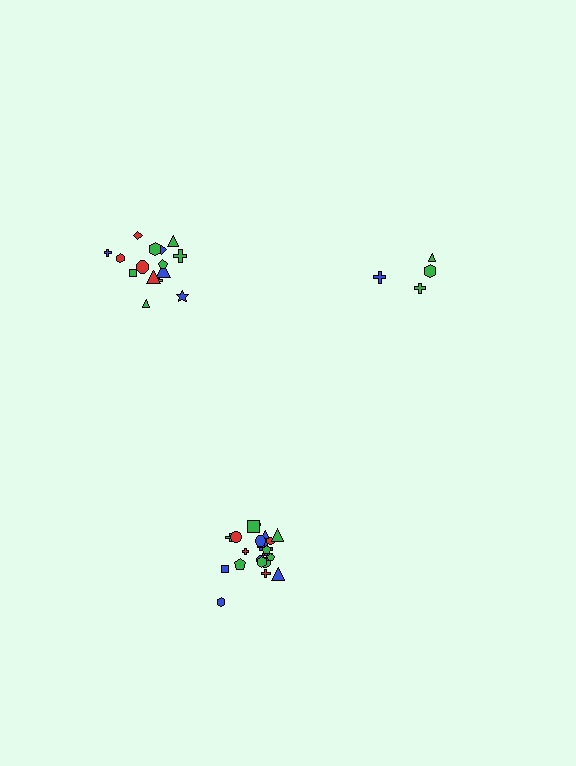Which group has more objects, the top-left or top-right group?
The top-left group.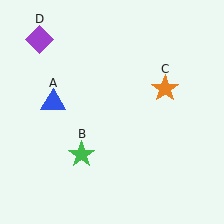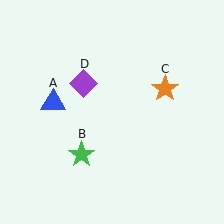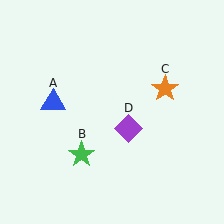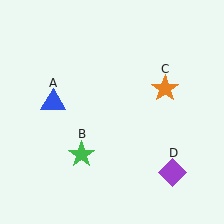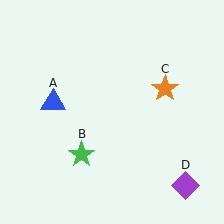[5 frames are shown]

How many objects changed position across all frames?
1 object changed position: purple diamond (object D).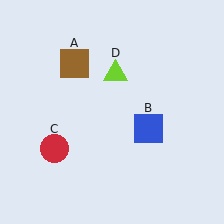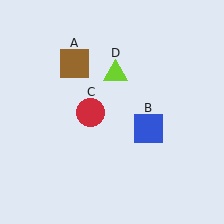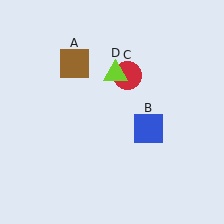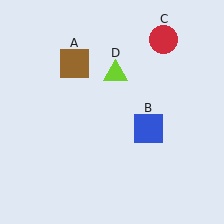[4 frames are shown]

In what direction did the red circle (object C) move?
The red circle (object C) moved up and to the right.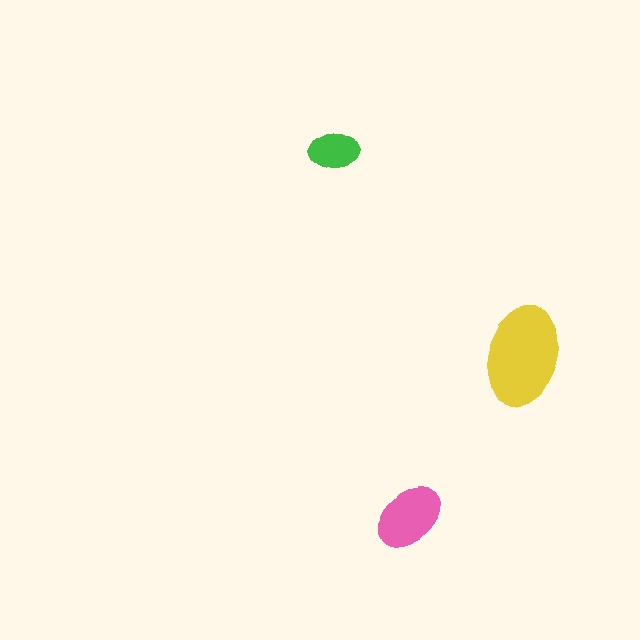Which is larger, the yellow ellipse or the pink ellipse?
The yellow one.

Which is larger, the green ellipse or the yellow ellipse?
The yellow one.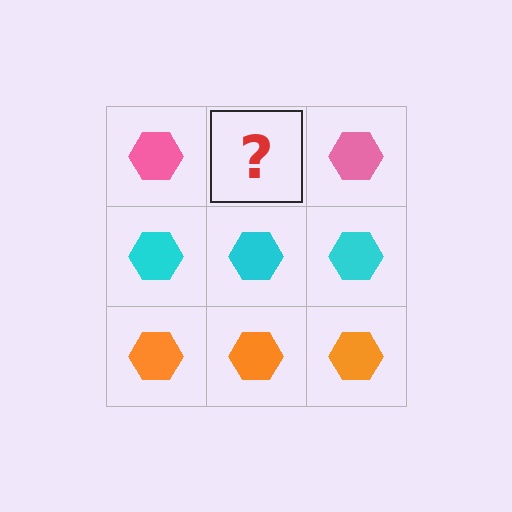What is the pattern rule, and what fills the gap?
The rule is that each row has a consistent color. The gap should be filled with a pink hexagon.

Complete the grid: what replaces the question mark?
The question mark should be replaced with a pink hexagon.